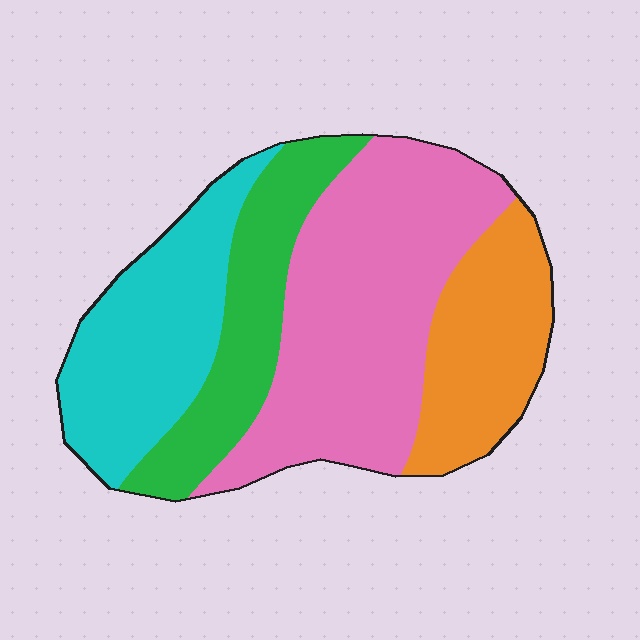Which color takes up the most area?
Pink, at roughly 40%.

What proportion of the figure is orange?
Orange takes up about one fifth (1/5) of the figure.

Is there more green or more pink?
Pink.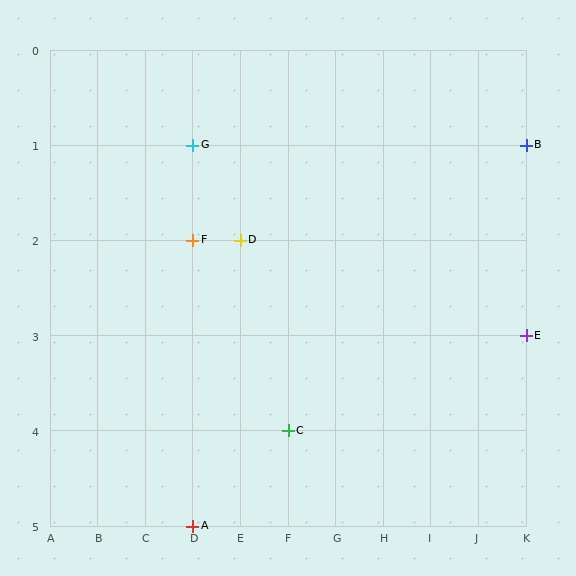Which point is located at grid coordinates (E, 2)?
Point D is at (E, 2).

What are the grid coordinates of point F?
Point F is at grid coordinates (D, 2).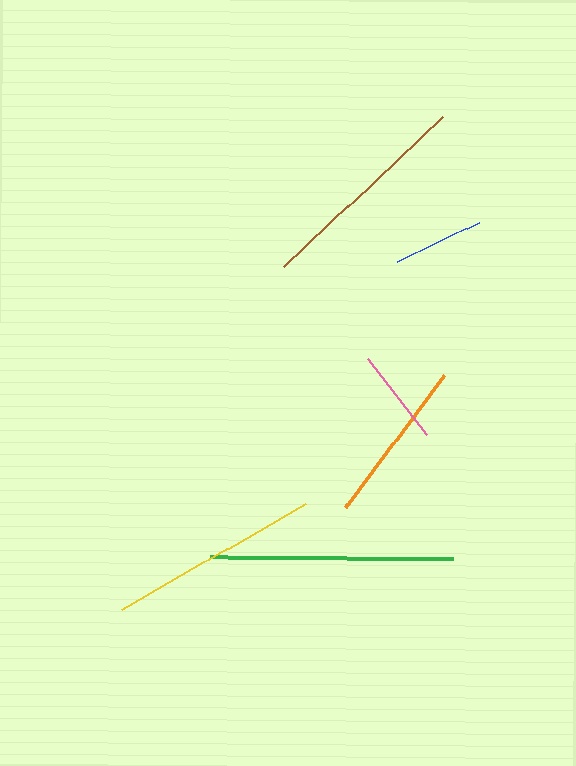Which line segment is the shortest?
The blue line is the shortest at approximately 91 pixels.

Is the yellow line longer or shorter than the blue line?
The yellow line is longer than the blue line.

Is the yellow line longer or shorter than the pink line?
The yellow line is longer than the pink line.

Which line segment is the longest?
The green line is the longest at approximately 243 pixels.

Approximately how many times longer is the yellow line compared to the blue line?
The yellow line is approximately 2.3 times the length of the blue line.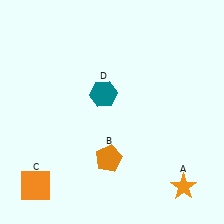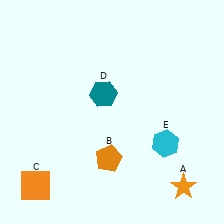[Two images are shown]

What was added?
A cyan hexagon (E) was added in Image 2.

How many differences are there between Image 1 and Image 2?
There is 1 difference between the two images.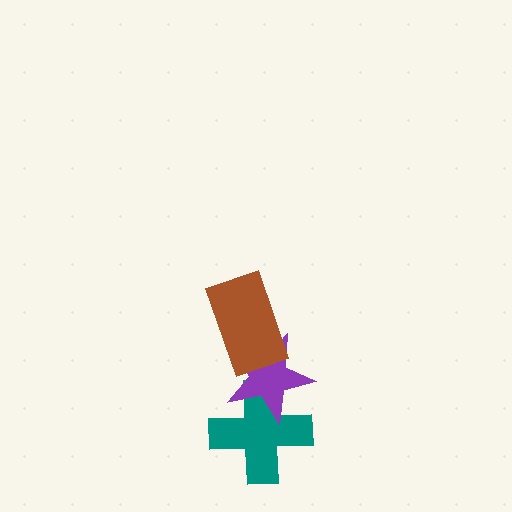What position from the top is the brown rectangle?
The brown rectangle is 1st from the top.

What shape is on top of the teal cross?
The purple star is on top of the teal cross.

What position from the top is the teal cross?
The teal cross is 3rd from the top.